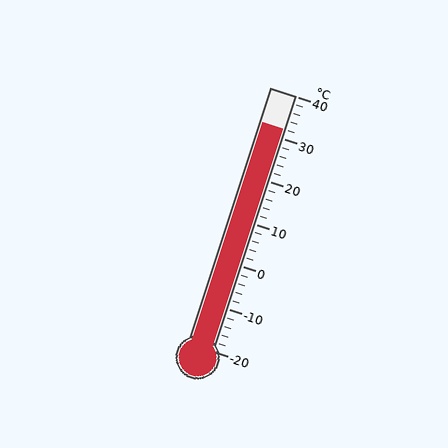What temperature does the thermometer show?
The thermometer shows approximately 32°C.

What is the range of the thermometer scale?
The thermometer scale ranges from -20°C to 40°C.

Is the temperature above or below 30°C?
The temperature is above 30°C.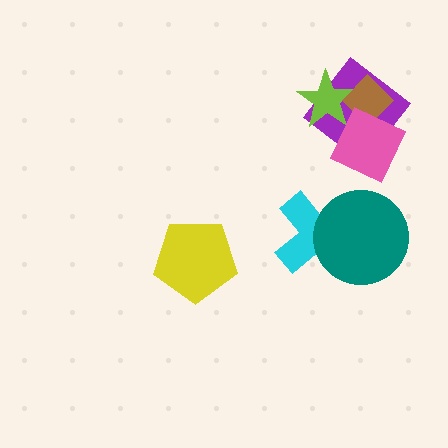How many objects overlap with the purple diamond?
3 objects overlap with the purple diamond.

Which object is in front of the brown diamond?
The pink diamond is in front of the brown diamond.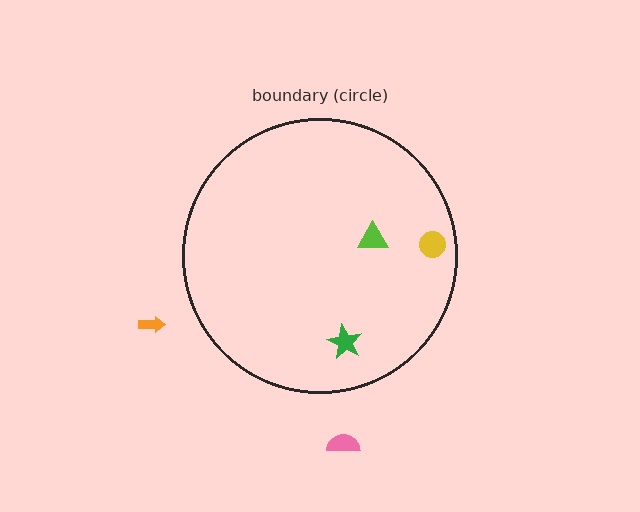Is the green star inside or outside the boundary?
Inside.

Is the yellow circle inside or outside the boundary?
Inside.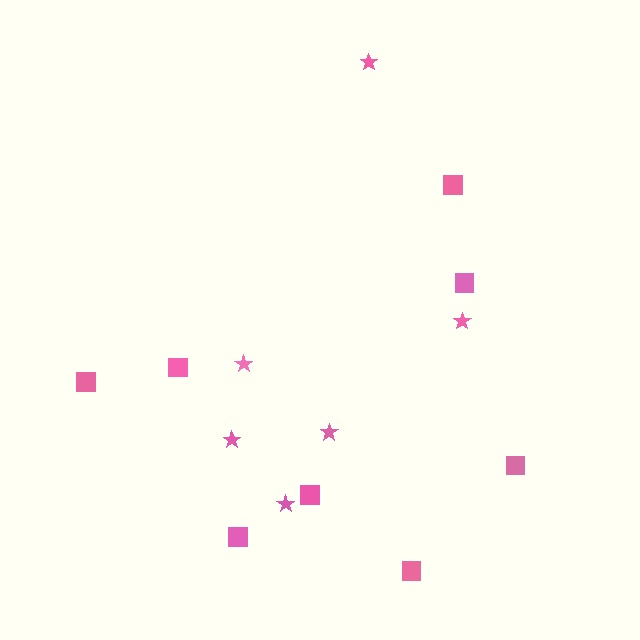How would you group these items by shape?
There are 2 groups: one group of squares (8) and one group of stars (6).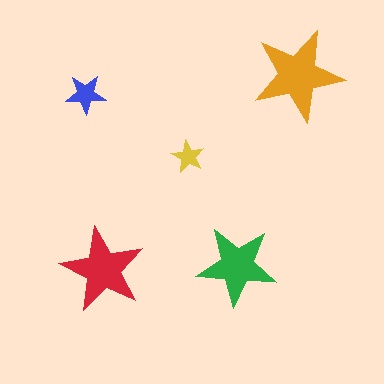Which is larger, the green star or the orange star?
The orange one.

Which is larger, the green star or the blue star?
The green one.